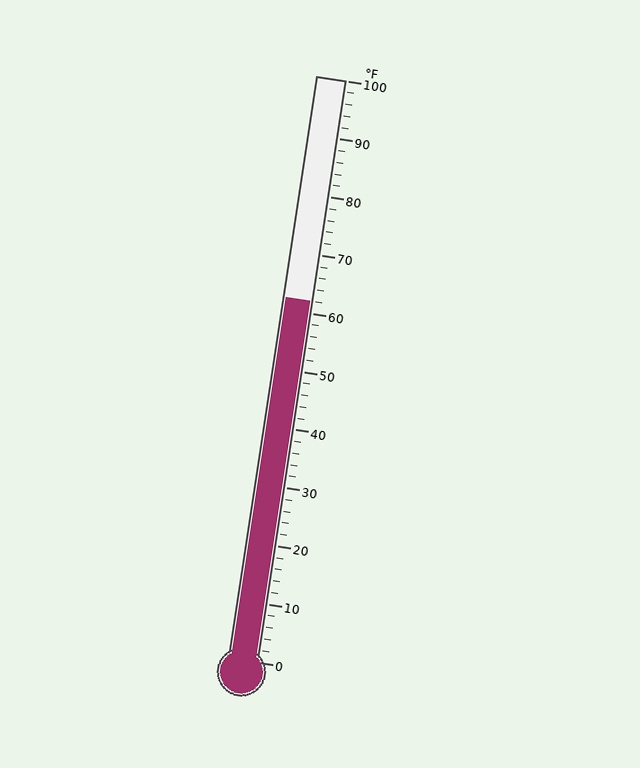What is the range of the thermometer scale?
The thermometer scale ranges from 0°F to 100°F.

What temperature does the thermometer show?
The thermometer shows approximately 62°F.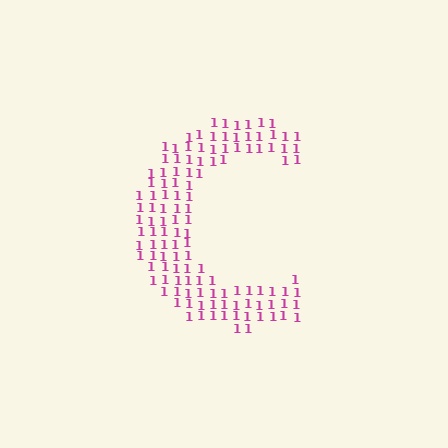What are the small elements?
The small elements are digit 1's.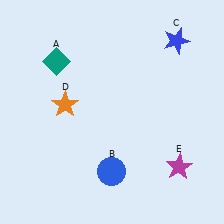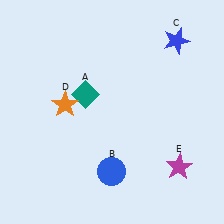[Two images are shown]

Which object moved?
The teal diamond (A) moved down.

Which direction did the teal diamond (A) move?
The teal diamond (A) moved down.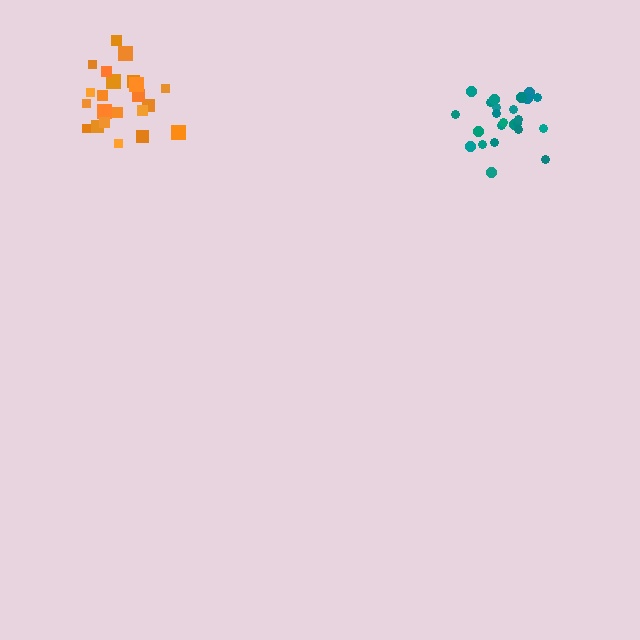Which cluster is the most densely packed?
Teal.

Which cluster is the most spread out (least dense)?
Orange.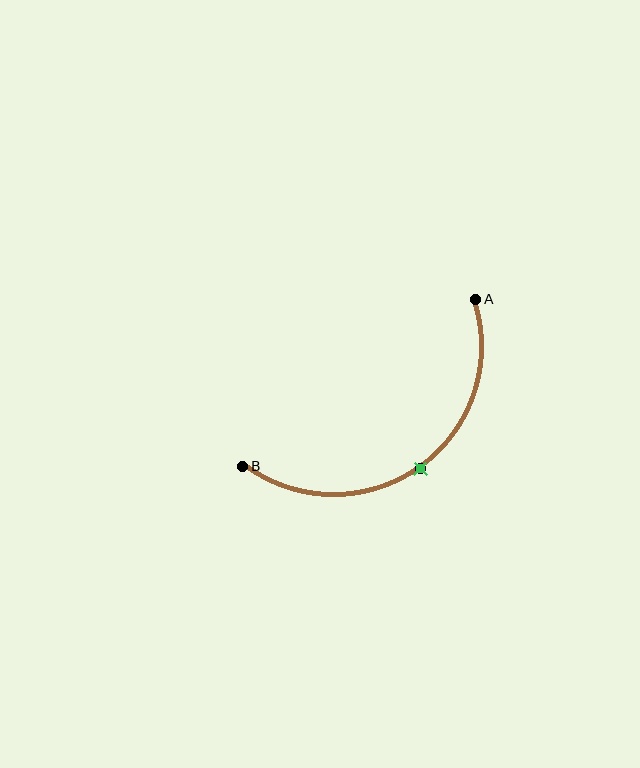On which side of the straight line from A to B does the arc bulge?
The arc bulges below and to the right of the straight line connecting A and B.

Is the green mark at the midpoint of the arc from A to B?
Yes. The green mark lies on the arc at equal arc-length from both A and B — it is the arc midpoint.